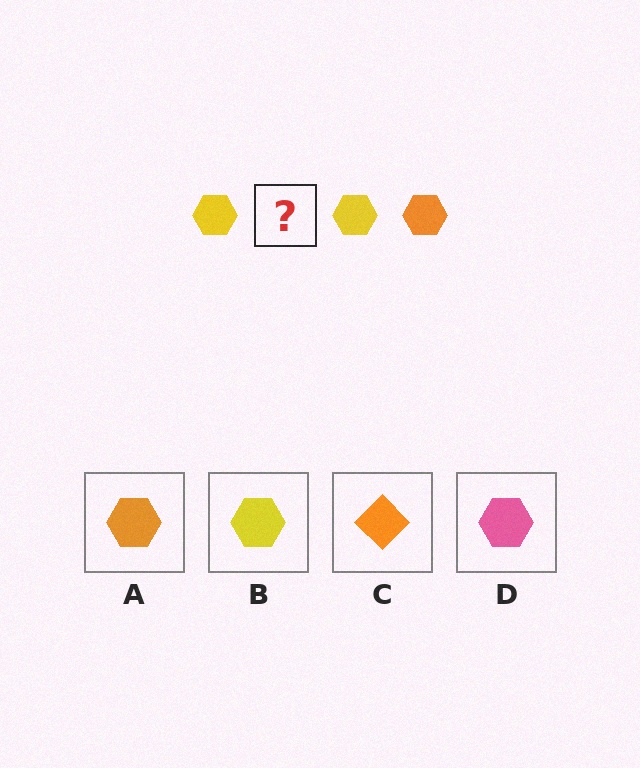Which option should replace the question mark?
Option A.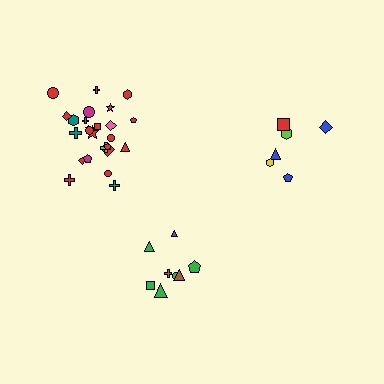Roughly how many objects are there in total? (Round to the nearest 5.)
Roughly 40 objects in total.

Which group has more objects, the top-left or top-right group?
The top-left group.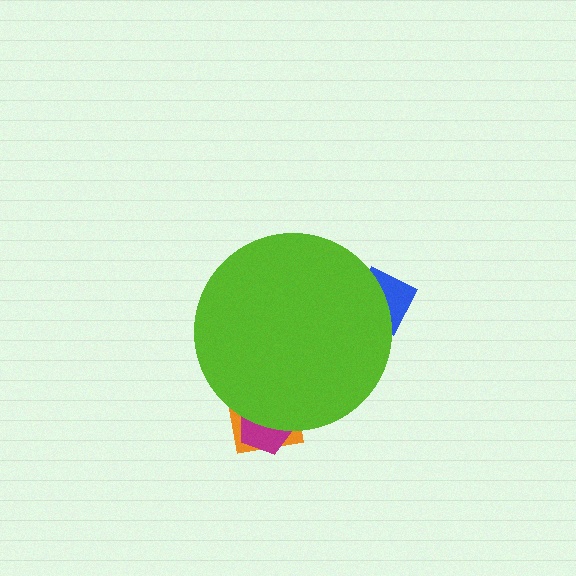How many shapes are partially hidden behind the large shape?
3 shapes are partially hidden.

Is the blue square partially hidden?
Yes, the blue square is partially hidden behind the lime circle.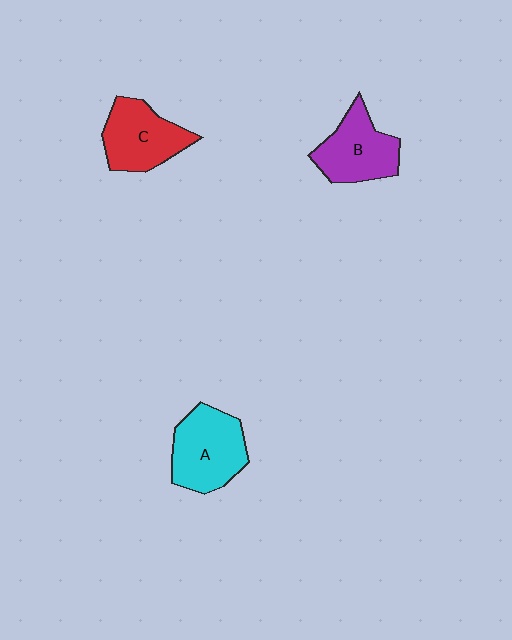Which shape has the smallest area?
Shape B (purple).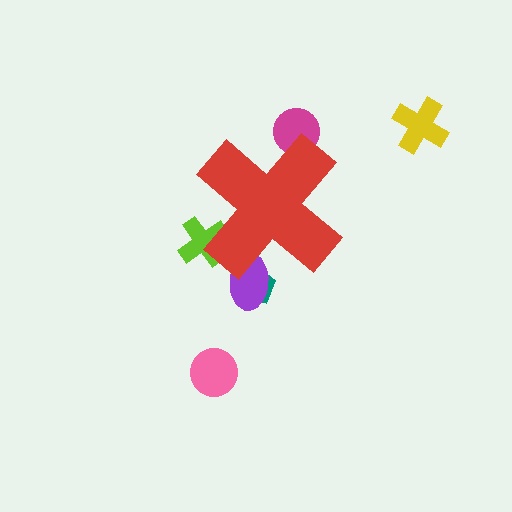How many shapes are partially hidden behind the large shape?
4 shapes are partially hidden.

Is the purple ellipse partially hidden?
Yes, the purple ellipse is partially hidden behind the red cross.